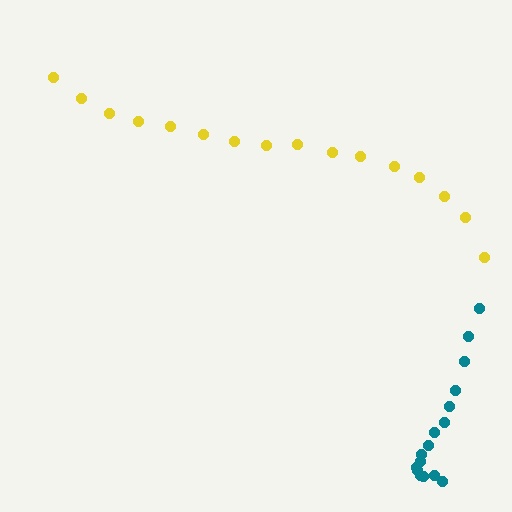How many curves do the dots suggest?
There are 2 distinct paths.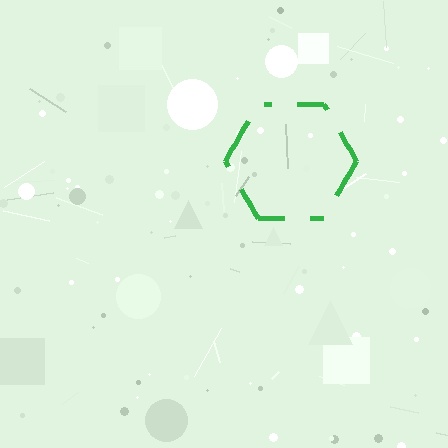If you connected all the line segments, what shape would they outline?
They would outline a hexagon.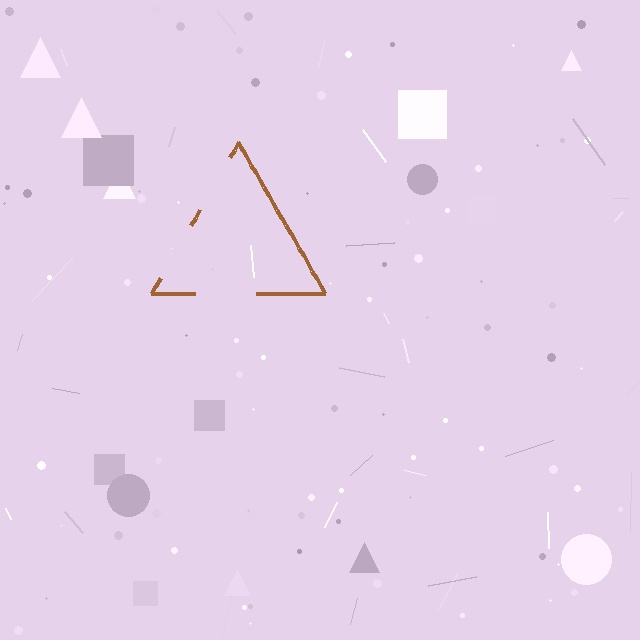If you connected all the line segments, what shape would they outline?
They would outline a triangle.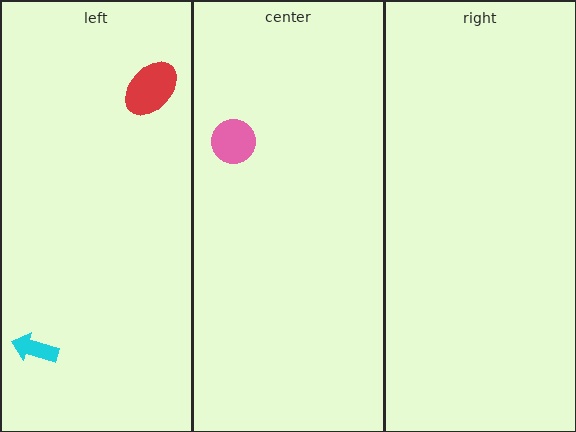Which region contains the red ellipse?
The left region.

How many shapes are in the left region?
2.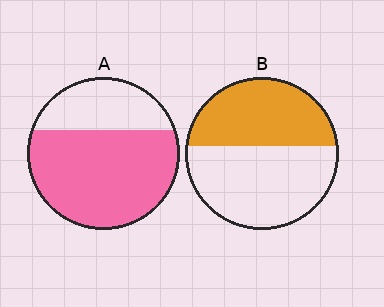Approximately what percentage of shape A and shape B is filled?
A is approximately 70% and B is approximately 45%.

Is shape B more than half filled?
No.